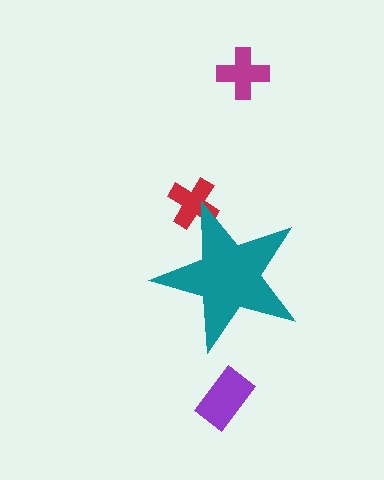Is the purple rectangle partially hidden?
No, the purple rectangle is fully visible.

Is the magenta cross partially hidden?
No, the magenta cross is fully visible.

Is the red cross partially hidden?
Yes, the red cross is partially hidden behind the teal star.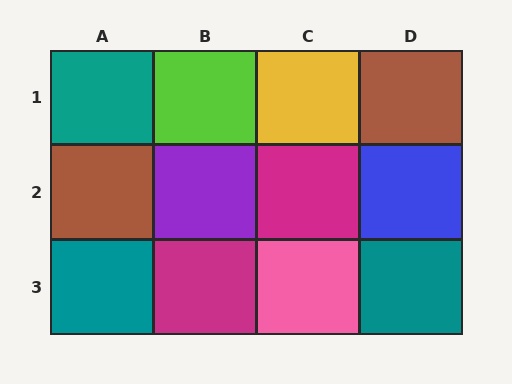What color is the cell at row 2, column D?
Blue.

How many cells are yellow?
1 cell is yellow.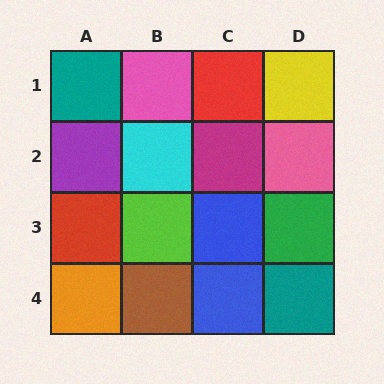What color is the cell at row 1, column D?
Yellow.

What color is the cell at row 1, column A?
Teal.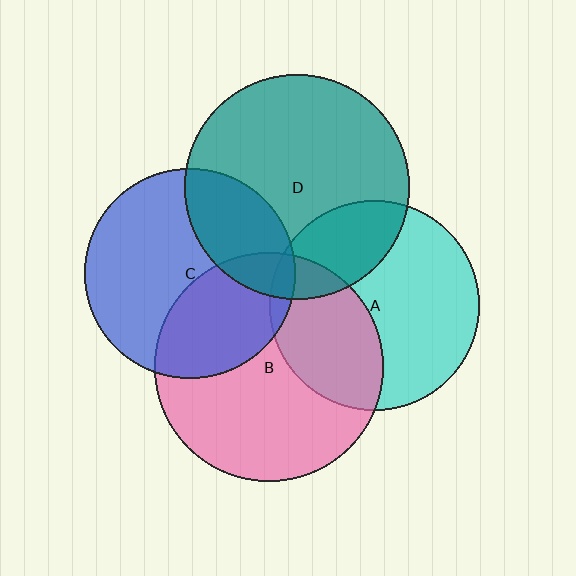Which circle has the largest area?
Circle B (pink).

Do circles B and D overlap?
Yes.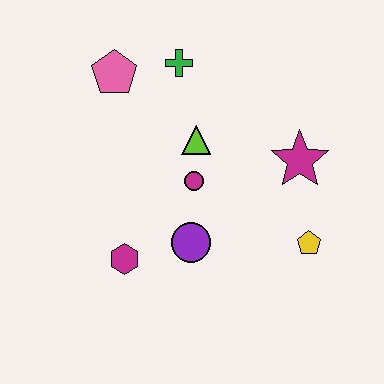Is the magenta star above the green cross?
No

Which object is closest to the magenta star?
The yellow pentagon is closest to the magenta star.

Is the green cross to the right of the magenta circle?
No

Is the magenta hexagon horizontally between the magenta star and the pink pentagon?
Yes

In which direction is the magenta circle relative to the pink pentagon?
The magenta circle is below the pink pentagon.